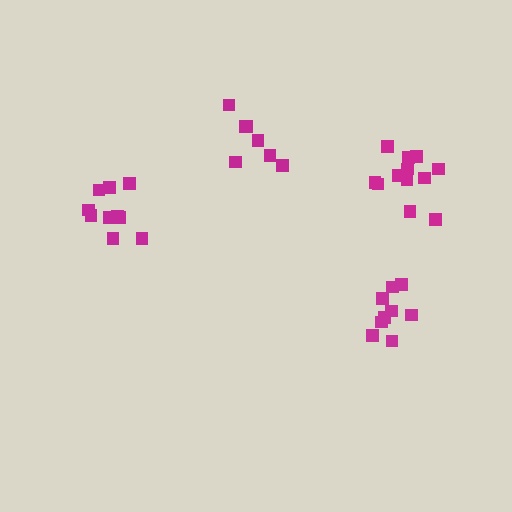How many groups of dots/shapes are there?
There are 4 groups.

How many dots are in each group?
Group 1: 10 dots, Group 2: 7 dots, Group 3: 12 dots, Group 4: 9 dots (38 total).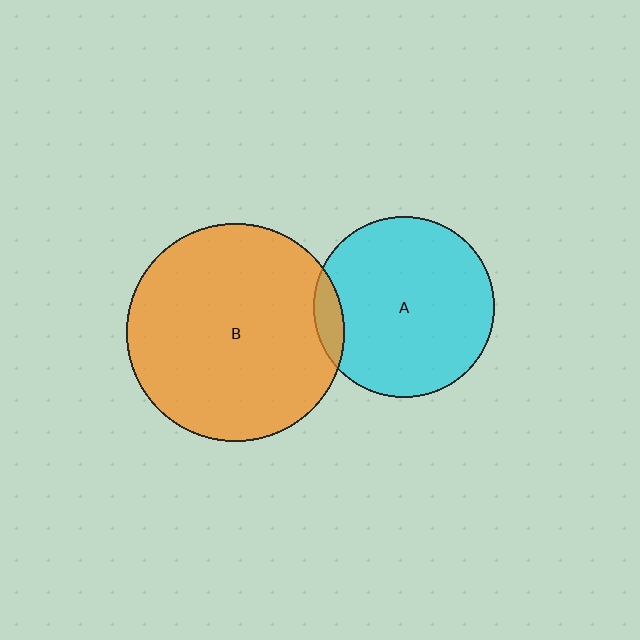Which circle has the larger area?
Circle B (orange).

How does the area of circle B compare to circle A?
Approximately 1.5 times.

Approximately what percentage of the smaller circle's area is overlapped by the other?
Approximately 10%.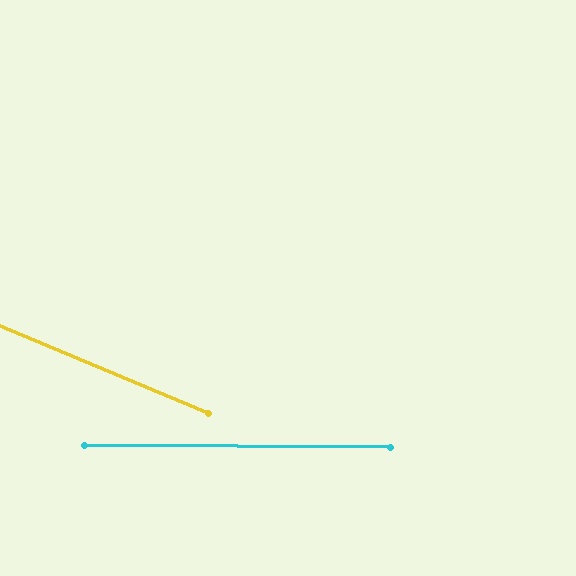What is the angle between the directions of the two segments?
Approximately 22 degrees.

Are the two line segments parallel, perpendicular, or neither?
Neither parallel nor perpendicular — they differ by about 22°.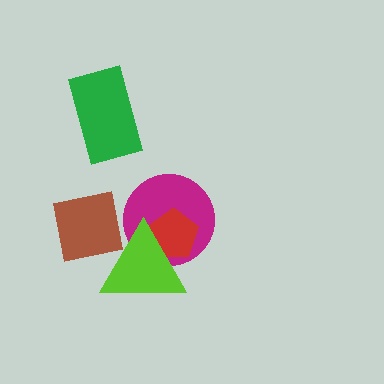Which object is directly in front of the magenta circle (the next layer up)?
The red pentagon is directly in front of the magenta circle.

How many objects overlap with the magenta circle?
2 objects overlap with the magenta circle.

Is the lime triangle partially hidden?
No, no other shape covers it.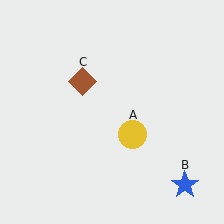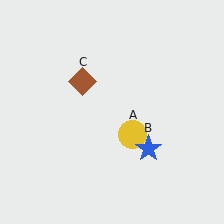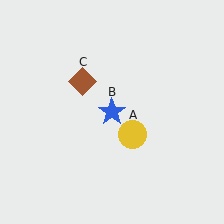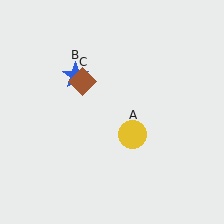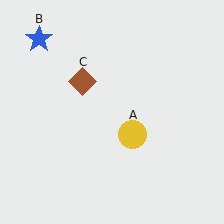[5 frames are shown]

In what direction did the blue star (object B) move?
The blue star (object B) moved up and to the left.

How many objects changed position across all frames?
1 object changed position: blue star (object B).